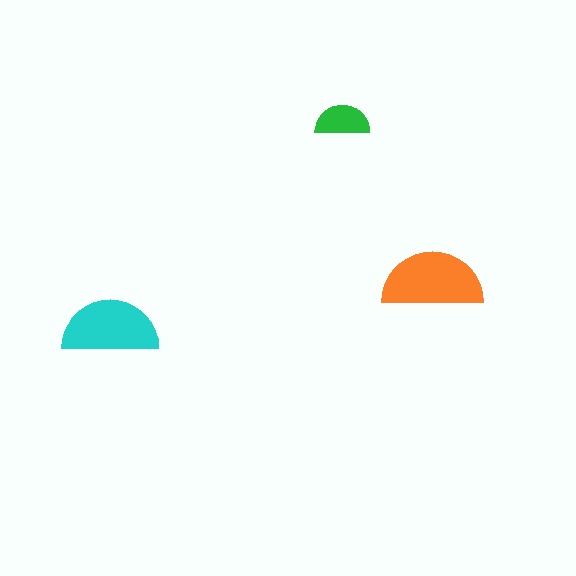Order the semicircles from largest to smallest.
the orange one, the cyan one, the green one.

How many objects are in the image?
There are 3 objects in the image.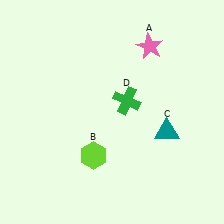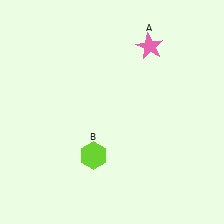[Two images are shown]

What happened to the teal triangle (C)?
The teal triangle (C) was removed in Image 2. It was in the bottom-right area of Image 1.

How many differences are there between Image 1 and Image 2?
There are 2 differences between the two images.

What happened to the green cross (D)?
The green cross (D) was removed in Image 2. It was in the top-right area of Image 1.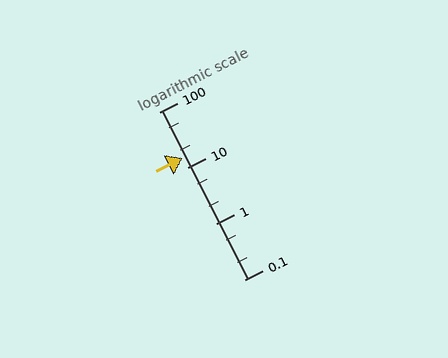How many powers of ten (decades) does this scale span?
The scale spans 3 decades, from 0.1 to 100.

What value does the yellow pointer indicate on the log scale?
The pointer indicates approximately 15.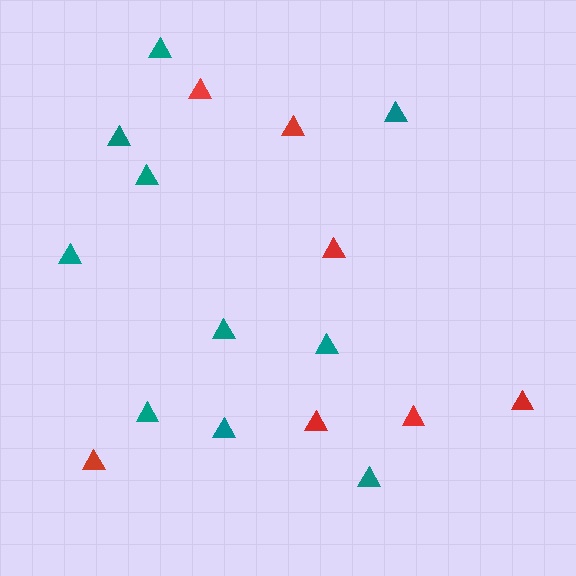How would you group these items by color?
There are 2 groups: one group of teal triangles (10) and one group of red triangles (7).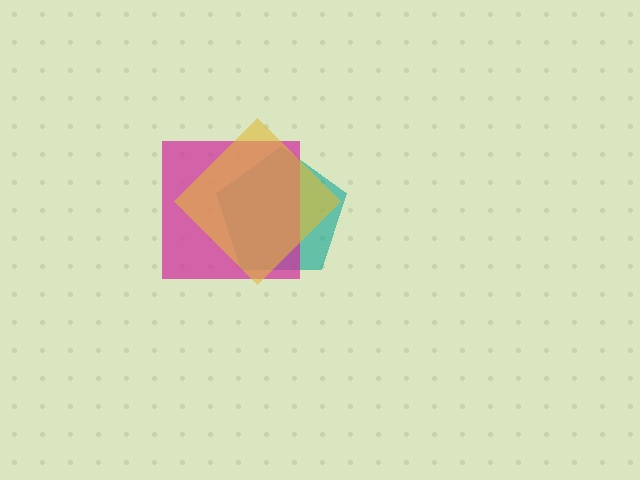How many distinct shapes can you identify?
There are 3 distinct shapes: a teal pentagon, a magenta square, a yellow diamond.